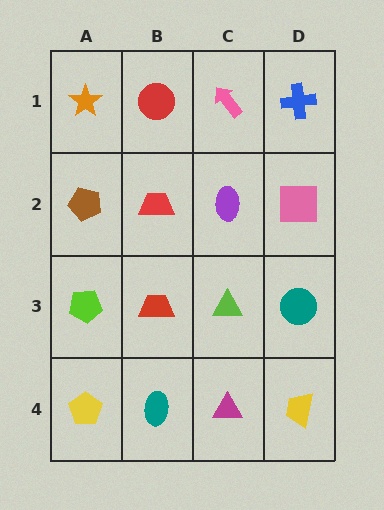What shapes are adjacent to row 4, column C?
A lime triangle (row 3, column C), a teal ellipse (row 4, column B), a yellow trapezoid (row 4, column D).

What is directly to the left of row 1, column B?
An orange star.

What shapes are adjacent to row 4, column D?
A teal circle (row 3, column D), a magenta triangle (row 4, column C).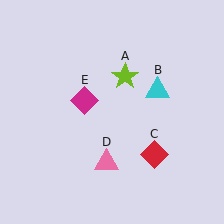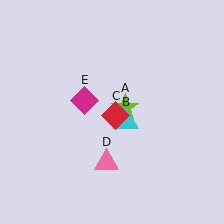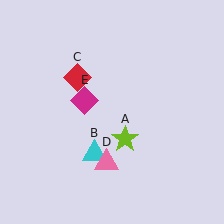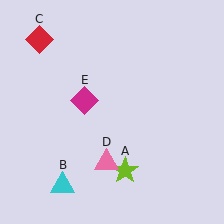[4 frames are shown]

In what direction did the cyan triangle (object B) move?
The cyan triangle (object B) moved down and to the left.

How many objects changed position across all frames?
3 objects changed position: lime star (object A), cyan triangle (object B), red diamond (object C).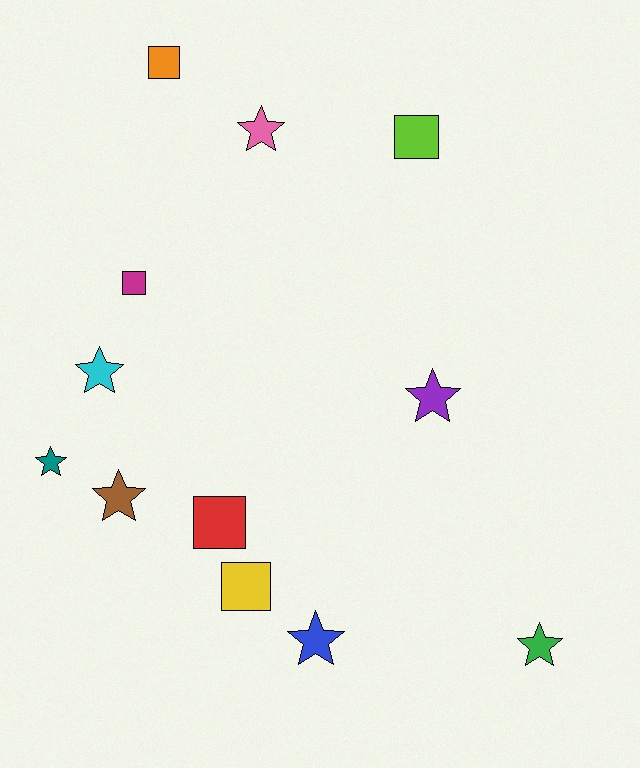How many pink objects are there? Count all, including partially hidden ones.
There is 1 pink object.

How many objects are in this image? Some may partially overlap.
There are 12 objects.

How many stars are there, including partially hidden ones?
There are 7 stars.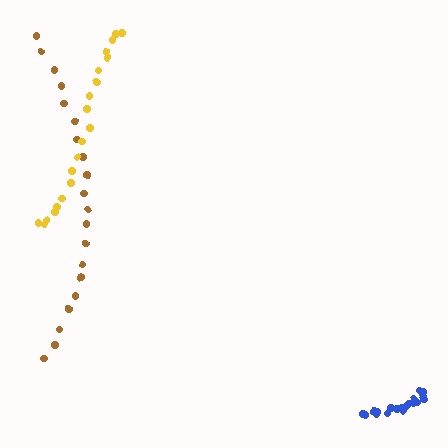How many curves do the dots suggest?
There are 3 distinct paths.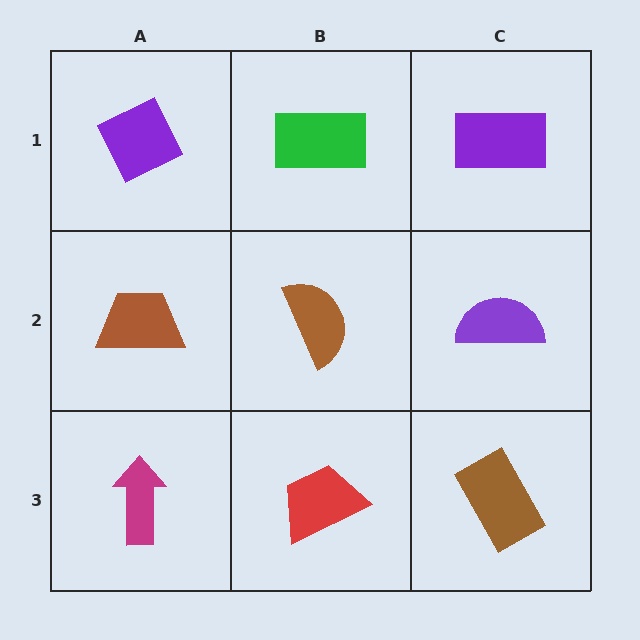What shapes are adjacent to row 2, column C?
A purple rectangle (row 1, column C), a brown rectangle (row 3, column C), a brown semicircle (row 2, column B).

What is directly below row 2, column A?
A magenta arrow.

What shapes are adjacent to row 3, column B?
A brown semicircle (row 2, column B), a magenta arrow (row 3, column A), a brown rectangle (row 3, column C).